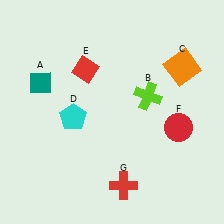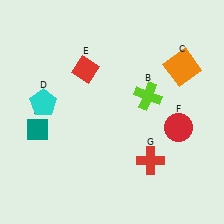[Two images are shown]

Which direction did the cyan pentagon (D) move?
The cyan pentagon (D) moved left.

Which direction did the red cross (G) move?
The red cross (G) moved right.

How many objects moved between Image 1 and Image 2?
3 objects moved between the two images.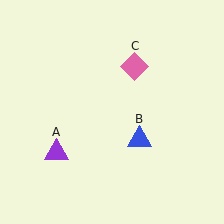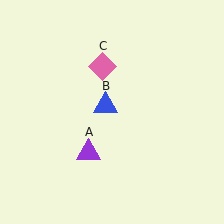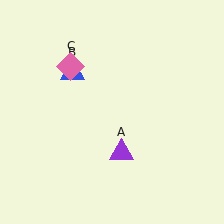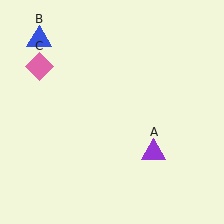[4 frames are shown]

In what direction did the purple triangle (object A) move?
The purple triangle (object A) moved right.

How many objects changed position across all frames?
3 objects changed position: purple triangle (object A), blue triangle (object B), pink diamond (object C).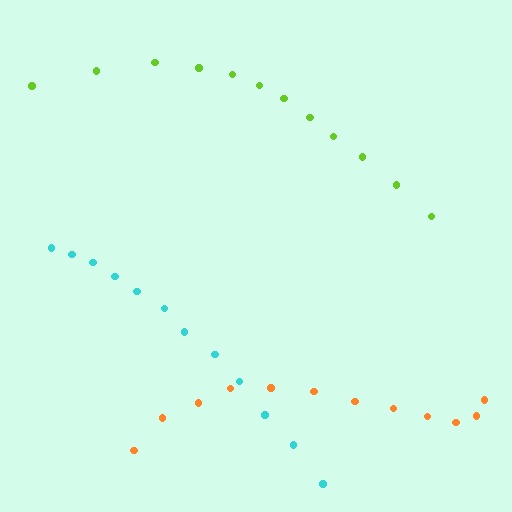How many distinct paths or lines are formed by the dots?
There are 3 distinct paths.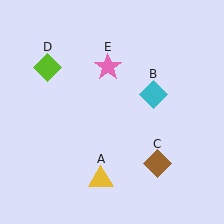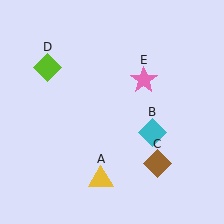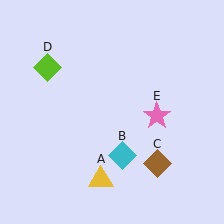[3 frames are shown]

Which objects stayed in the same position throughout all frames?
Yellow triangle (object A) and brown diamond (object C) and lime diamond (object D) remained stationary.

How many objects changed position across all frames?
2 objects changed position: cyan diamond (object B), pink star (object E).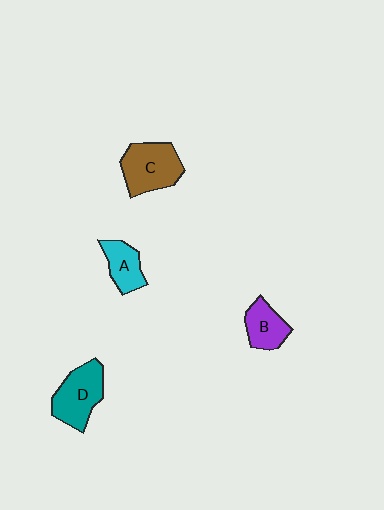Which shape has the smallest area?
Shape A (cyan).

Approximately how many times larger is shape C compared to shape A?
Approximately 1.6 times.